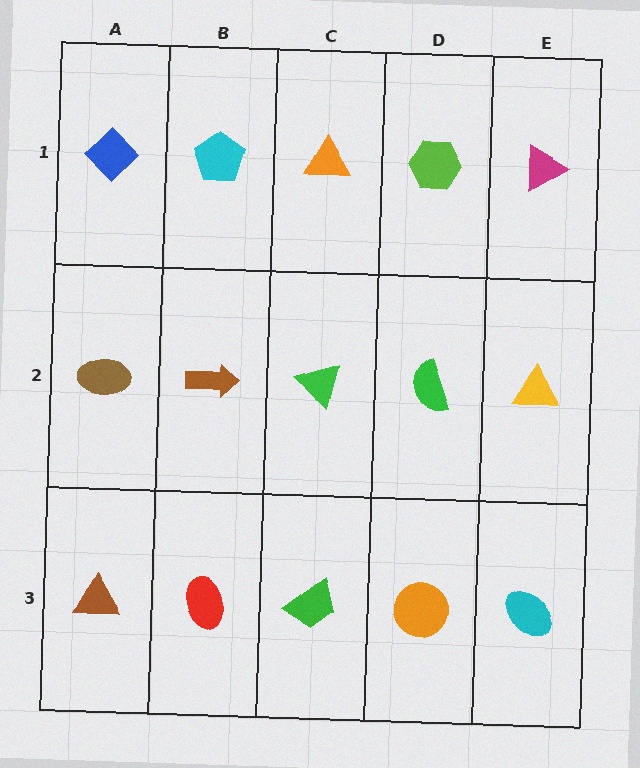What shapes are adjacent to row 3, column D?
A green semicircle (row 2, column D), a green trapezoid (row 3, column C), a cyan ellipse (row 3, column E).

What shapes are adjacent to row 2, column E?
A magenta triangle (row 1, column E), a cyan ellipse (row 3, column E), a green semicircle (row 2, column D).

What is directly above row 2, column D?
A lime hexagon.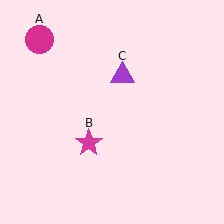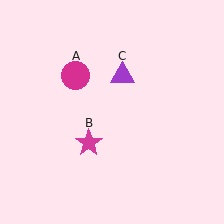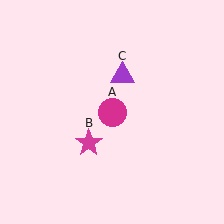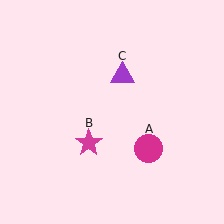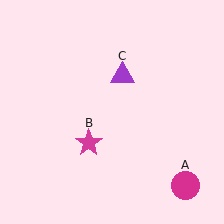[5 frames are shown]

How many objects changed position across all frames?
1 object changed position: magenta circle (object A).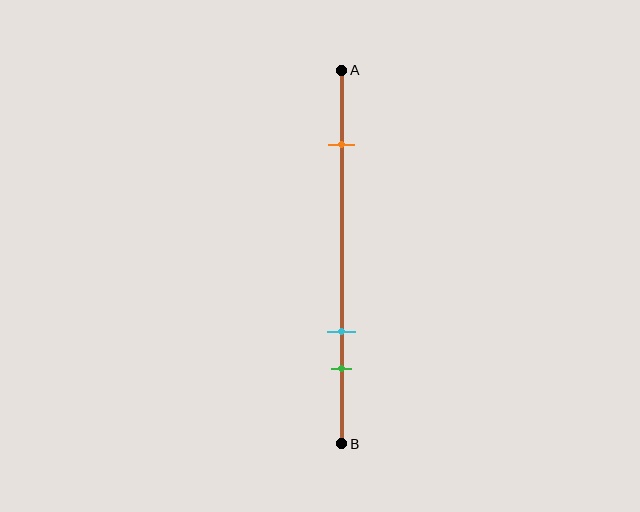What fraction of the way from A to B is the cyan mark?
The cyan mark is approximately 70% (0.7) of the way from A to B.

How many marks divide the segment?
There are 3 marks dividing the segment.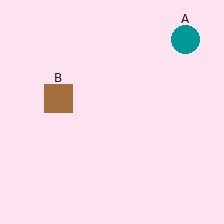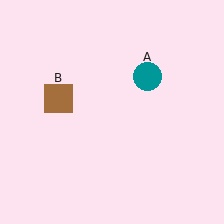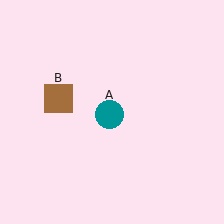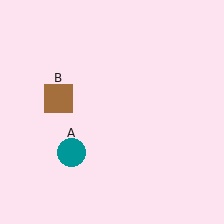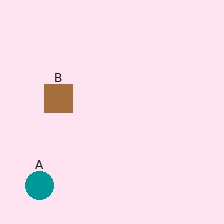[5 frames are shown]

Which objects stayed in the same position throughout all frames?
Brown square (object B) remained stationary.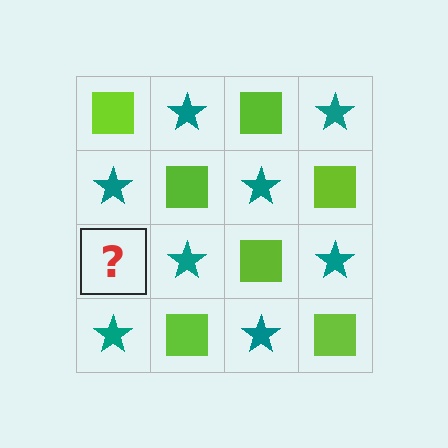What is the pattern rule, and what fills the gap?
The rule is that it alternates lime square and teal star in a checkerboard pattern. The gap should be filled with a lime square.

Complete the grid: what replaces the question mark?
The question mark should be replaced with a lime square.